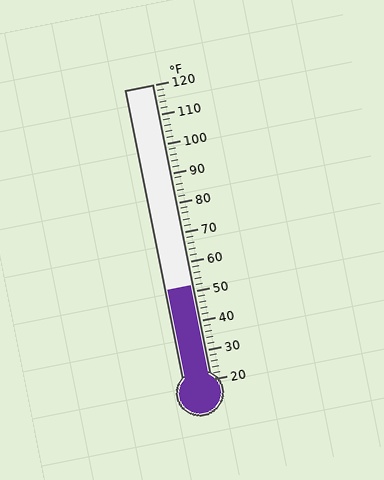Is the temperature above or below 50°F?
The temperature is above 50°F.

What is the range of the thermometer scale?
The thermometer scale ranges from 20°F to 120°F.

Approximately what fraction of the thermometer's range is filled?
The thermometer is filled to approximately 30% of its range.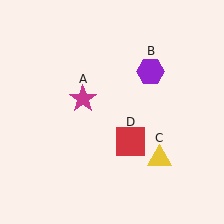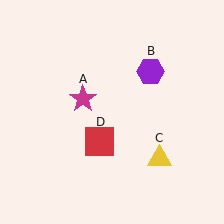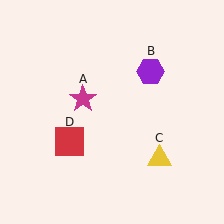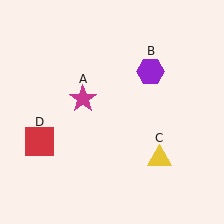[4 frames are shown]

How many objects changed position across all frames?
1 object changed position: red square (object D).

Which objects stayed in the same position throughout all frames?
Magenta star (object A) and purple hexagon (object B) and yellow triangle (object C) remained stationary.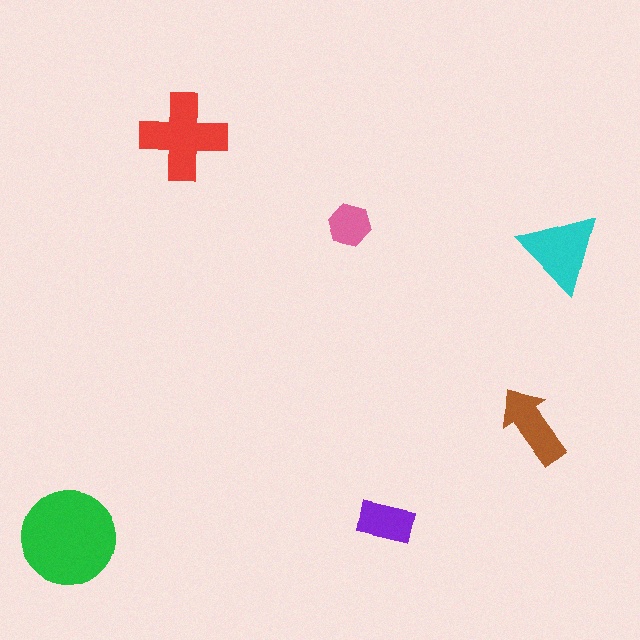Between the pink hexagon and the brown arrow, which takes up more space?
The brown arrow.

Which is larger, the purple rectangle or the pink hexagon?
The purple rectangle.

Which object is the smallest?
The pink hexagon.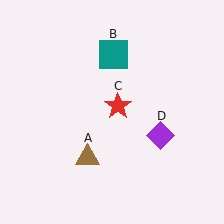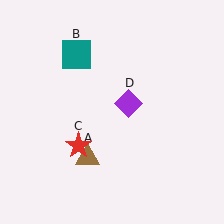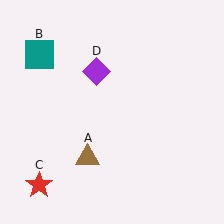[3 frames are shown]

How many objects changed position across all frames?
3 objects changed position: teal square (object B), red star (object C), purple diamond (object D).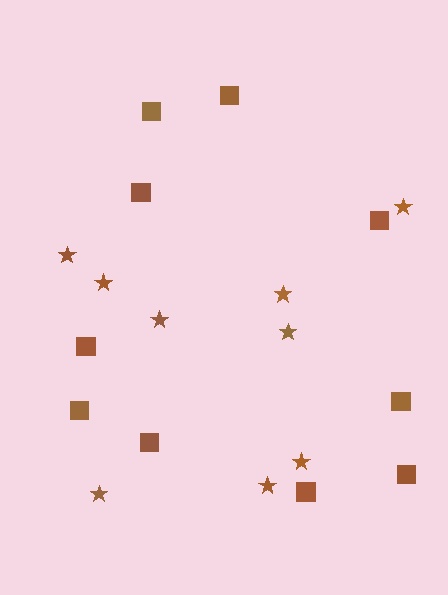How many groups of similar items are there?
There are 2 groups: one group of stars (9) and one group of squares (10).